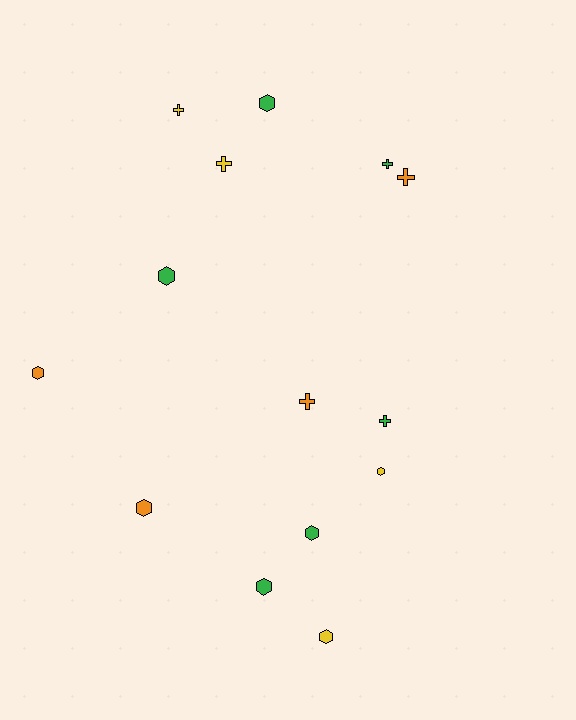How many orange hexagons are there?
There are 2 orange hexagons.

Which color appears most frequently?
Green, with 6 objects.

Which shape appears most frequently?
Hexagon, with 8 objects.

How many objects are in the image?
There are 14 objects.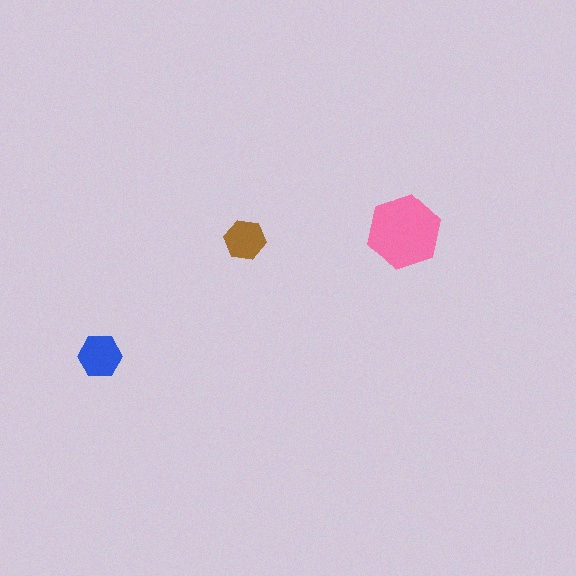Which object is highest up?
The pink hexagon is topmost.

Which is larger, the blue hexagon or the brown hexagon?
The blue one.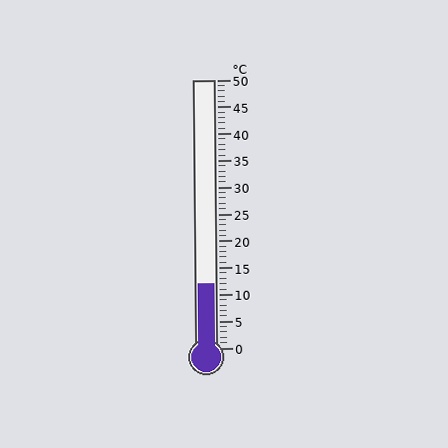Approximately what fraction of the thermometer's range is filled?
The thermometer is filled to approximately 25% of its range.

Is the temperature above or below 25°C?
The temperature is below 25°C.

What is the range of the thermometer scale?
The thermometer scale ranges from 0°C to 50°C.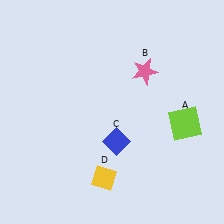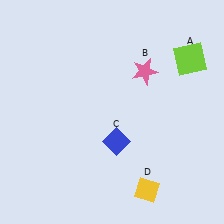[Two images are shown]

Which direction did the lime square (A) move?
The lime square (A) moved up.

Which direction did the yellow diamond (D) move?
The yellow diamond (D) moved right.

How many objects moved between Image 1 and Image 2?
2 objects moved between the two images.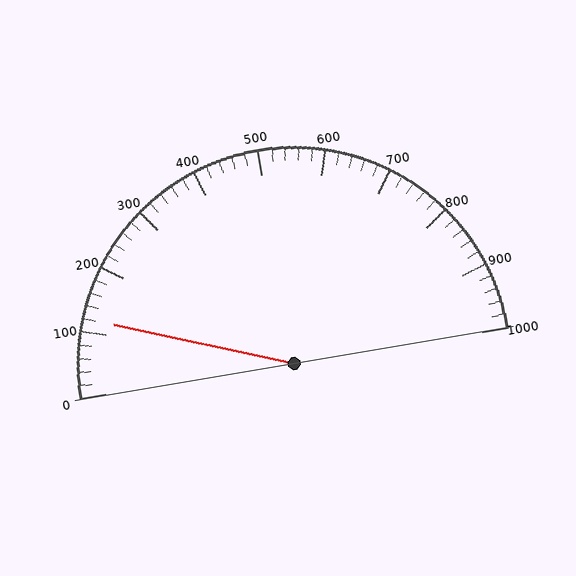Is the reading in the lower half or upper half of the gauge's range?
The reading is in the lower half of the range (0 to 1000).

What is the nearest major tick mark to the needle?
The nearest major tick mark is 100.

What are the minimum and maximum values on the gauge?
The gauge ranges from 0 to 1000.